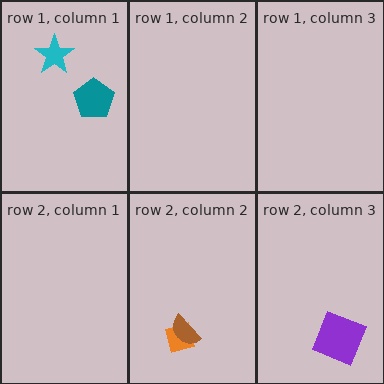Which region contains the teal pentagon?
The row 1, column 1 region.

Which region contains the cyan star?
The row 1, column 1 region.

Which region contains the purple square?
The row 2, column 3 region.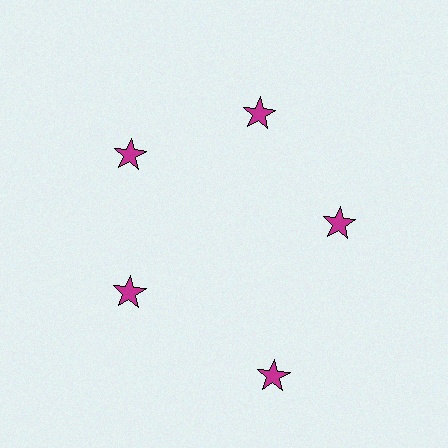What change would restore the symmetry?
The symmetry would be restored by moving it inward, back onto the ring so that all 5 stars sit at equal angles and equal distance from the center.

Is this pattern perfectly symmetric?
No. The 5 magenta stars are arranged in a ring, but one element near the 5 o'clock position is pushed outward from the center, breaking the 5-fold rotational symmetry.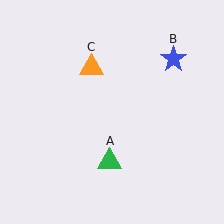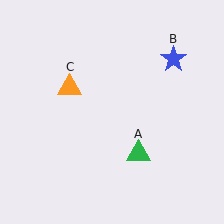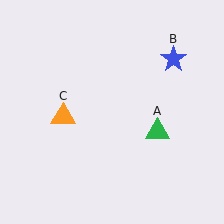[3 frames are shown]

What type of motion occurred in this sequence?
The green triangle (object A), orange triangle (object C) rotated counterclockwise around the center of the scene.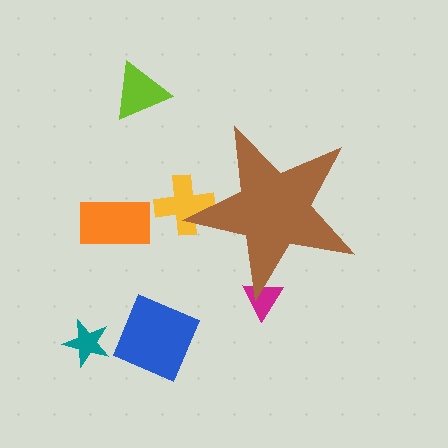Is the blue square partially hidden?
No, the blue square is fully visible.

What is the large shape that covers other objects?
A brown star.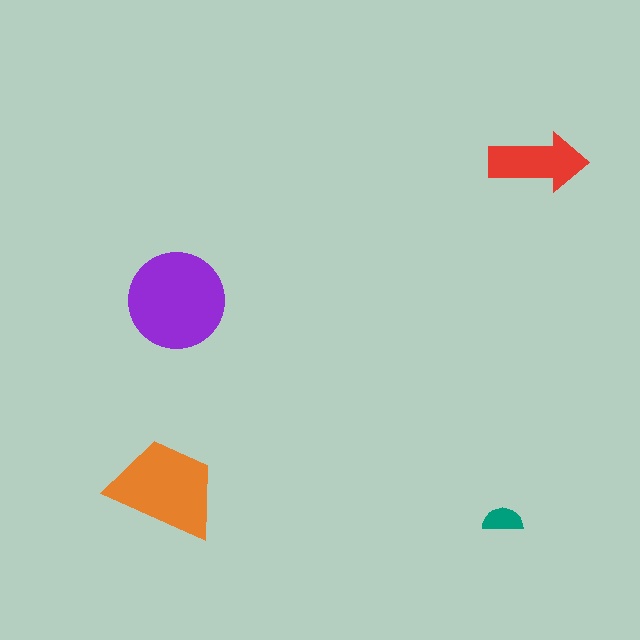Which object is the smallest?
The teal semicircle.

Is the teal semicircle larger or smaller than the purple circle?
Smaller.